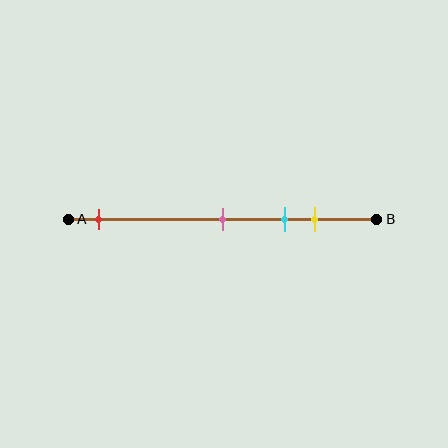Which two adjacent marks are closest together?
The cyan and yellow marks are the closest adjacent pair.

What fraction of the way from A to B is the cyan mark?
The cyan mark is approximately 70% (0.7) of the way from A to B.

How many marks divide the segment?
There are 4 marks dividing the segment.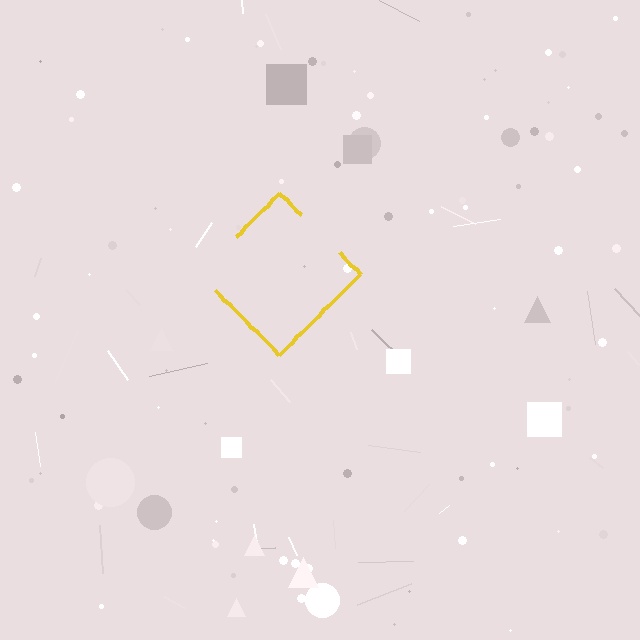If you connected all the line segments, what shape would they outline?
They would outline a diamond.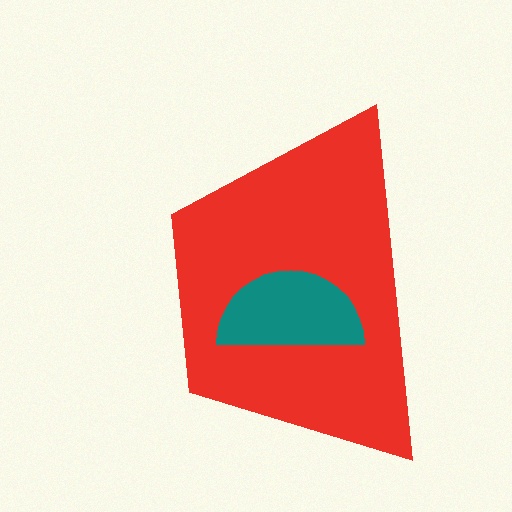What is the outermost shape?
The red trapezoid.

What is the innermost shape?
The teal semicircle.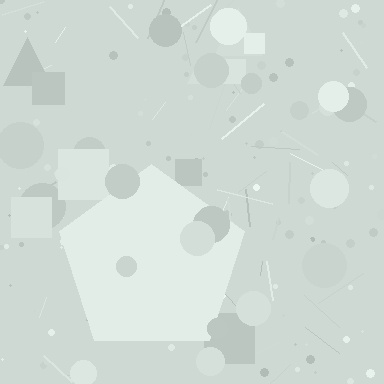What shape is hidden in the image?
A pentagon is hidden in the image.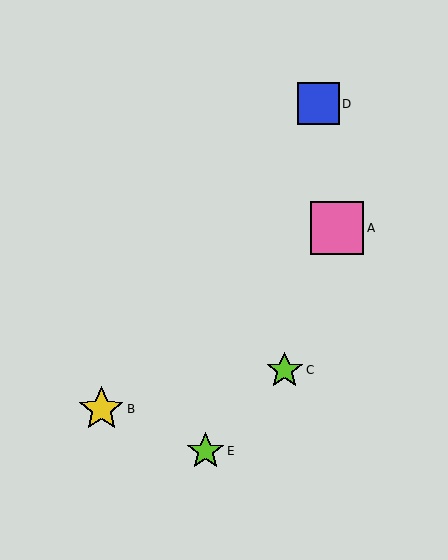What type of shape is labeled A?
Shape A is a pink square.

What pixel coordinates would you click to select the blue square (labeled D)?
Click at (318, 104) to select the blue square D.